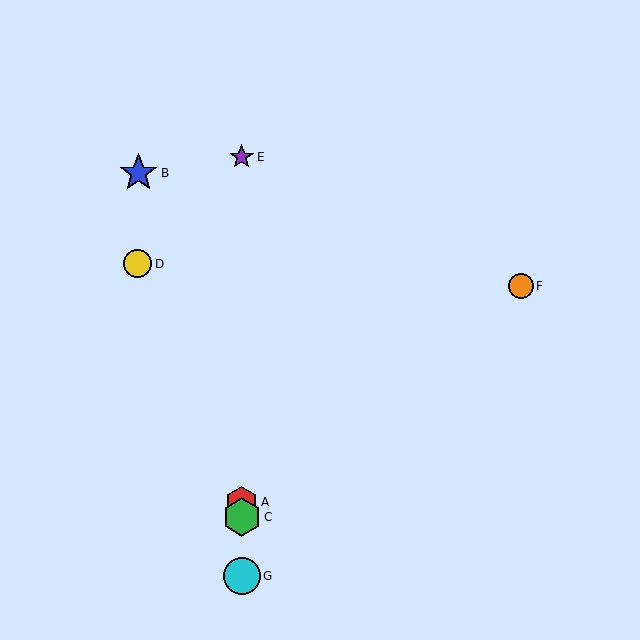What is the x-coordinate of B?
Object B is at x≈138.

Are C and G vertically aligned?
Yes, both are at x≈242.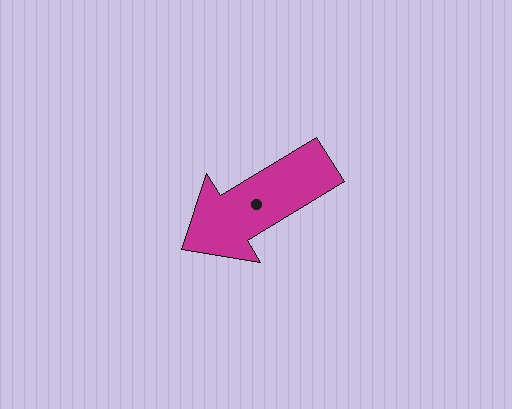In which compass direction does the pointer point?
Southwest.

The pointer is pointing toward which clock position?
Roughly 8 o'clock.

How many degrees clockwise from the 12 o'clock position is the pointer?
Approximately 239 degrees.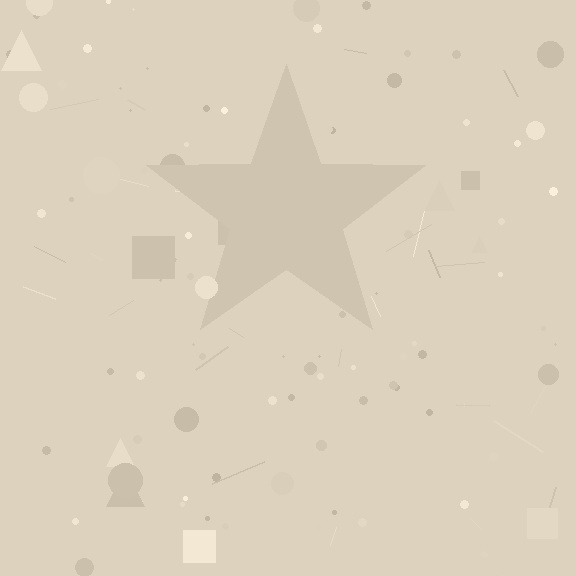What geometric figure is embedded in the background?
A star is embedded in the background.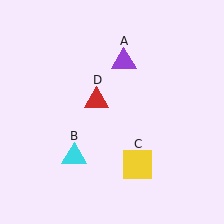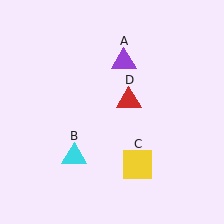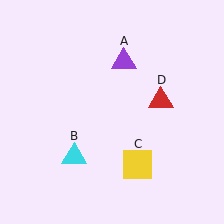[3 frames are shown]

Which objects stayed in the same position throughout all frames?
Purple triangle (object A) and cyan triangle (object B) and yellow square (object C) remained stationary.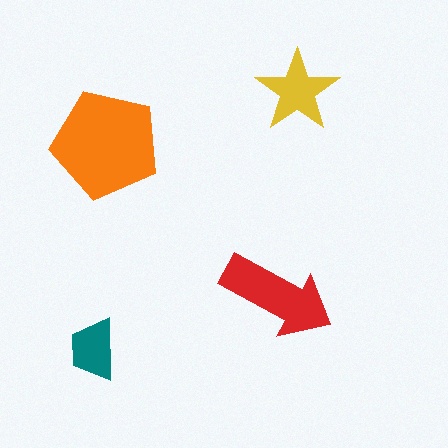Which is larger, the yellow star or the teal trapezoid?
The yellow star.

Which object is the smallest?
The teal trapezoid.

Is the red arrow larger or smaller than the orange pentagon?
Smaller.